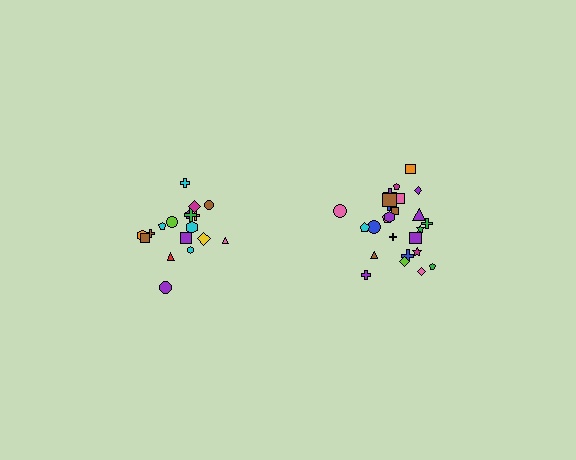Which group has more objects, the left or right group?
The right group.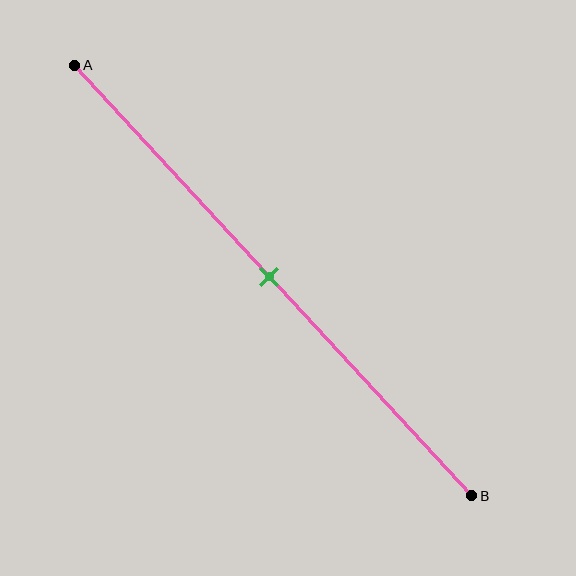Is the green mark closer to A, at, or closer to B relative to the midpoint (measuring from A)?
The green mark is approximately at the midpoint of segment AB.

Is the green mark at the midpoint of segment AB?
Yes, the mark is approximately at the midpoint.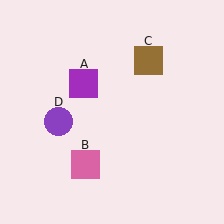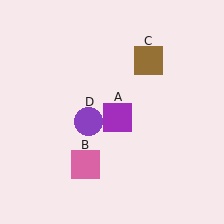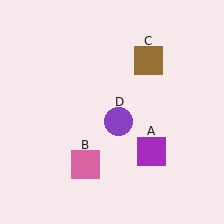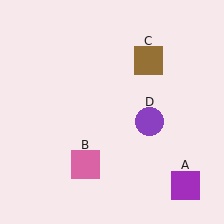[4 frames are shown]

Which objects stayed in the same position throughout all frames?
Pink square (object B) and brown square (object C) remained stationary.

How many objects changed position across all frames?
2 objects changed position: purple square (object A), purple circle (object D).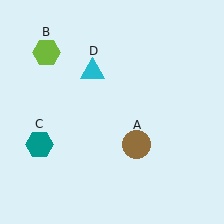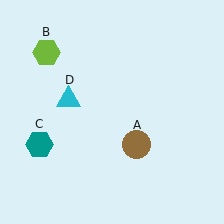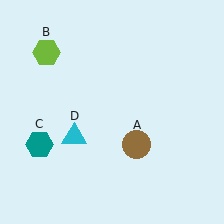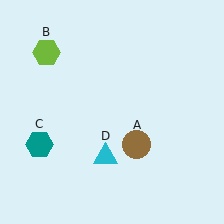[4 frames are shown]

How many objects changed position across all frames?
1 object changed position: cyan triangle (object D).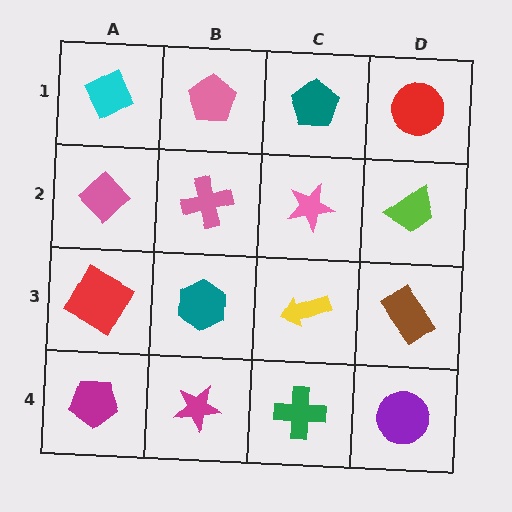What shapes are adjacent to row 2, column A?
A cyan diamond (row 1, column A), a red square (row 3, column A), a pink cross (row 2, column B).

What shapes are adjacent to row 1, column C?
A pink star (row 2, column C), a pink pentagon (row 1, column B), a red circle (row 1, column D).